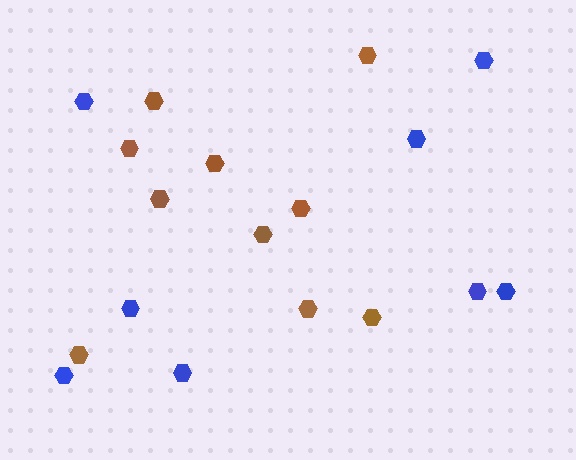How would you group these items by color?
There are 2 groups: one group of blue hexagons (8) and one group of brown hexagons (10).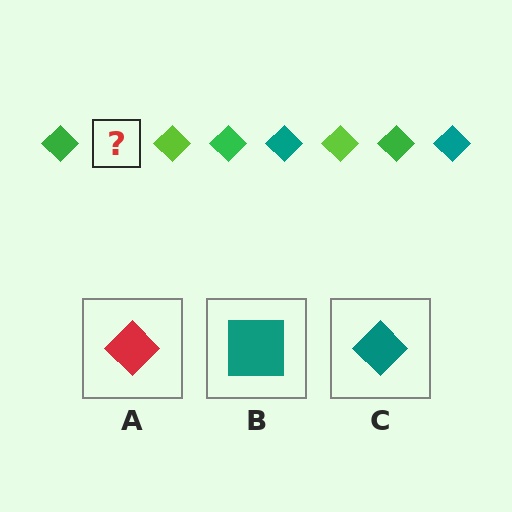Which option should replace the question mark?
Option C.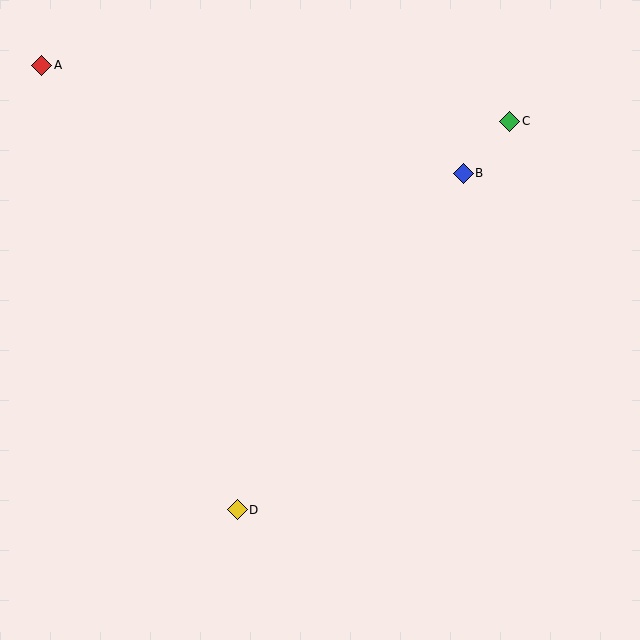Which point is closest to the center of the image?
Point B at (463, 173) is closest to the center.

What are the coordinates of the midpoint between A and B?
The midpoint between A and B is at (253, 119).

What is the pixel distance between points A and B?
The distance between A and B is 435 pixels.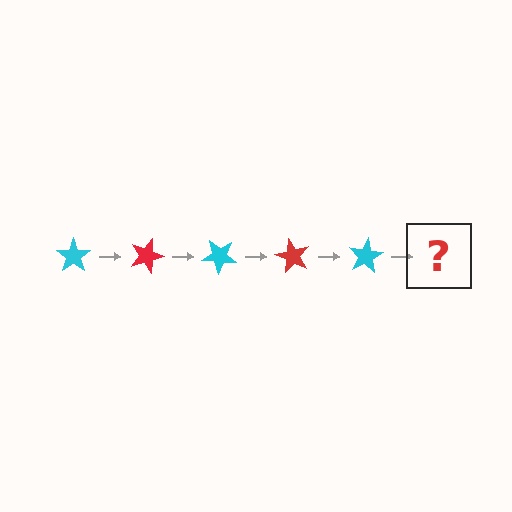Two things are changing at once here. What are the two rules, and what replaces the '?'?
The two rules are that it rotates 20 degrees each step and the color cycles through cyan and red. The '?' should be a red star, rotated 100 degrees from the start.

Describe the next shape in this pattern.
It should be a red star, rotated 100 degrees from the start.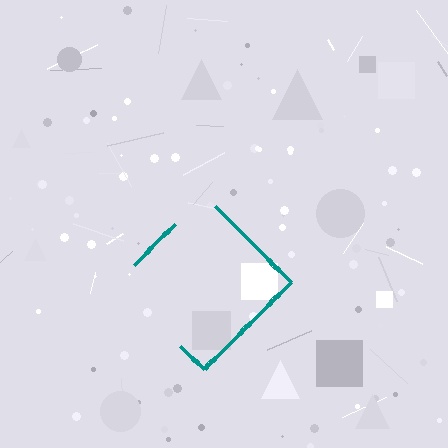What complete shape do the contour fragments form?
The contour fragments form a diamond.